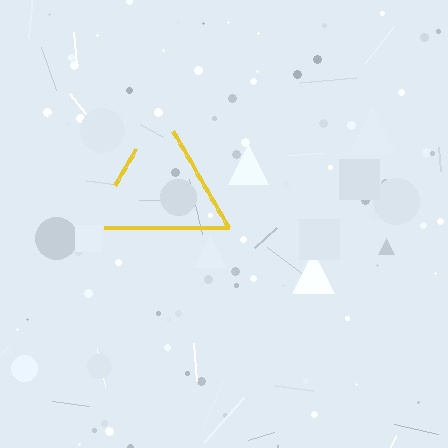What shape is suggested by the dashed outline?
The dashed outline suggests a triangle.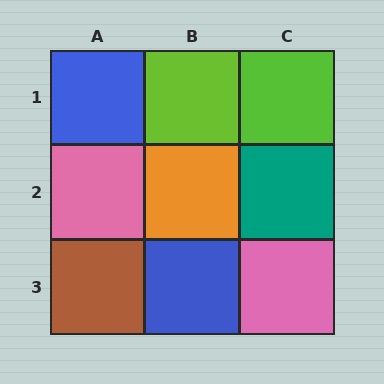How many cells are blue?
2 cells are blue.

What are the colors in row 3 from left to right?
Brown, blue, pink.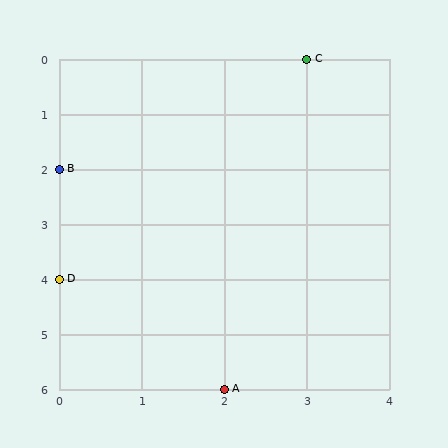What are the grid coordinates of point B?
Point B is at grid coordinates (0, 2).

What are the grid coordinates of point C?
Point C is at grid coordinates (3, 0).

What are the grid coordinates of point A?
Point A is at grid coordinates (2, 6).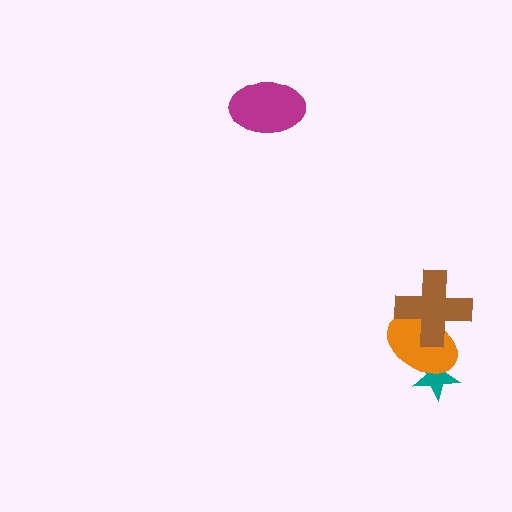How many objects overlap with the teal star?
1 object overlaps with the teal star.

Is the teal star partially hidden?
Yes, it is partially covered by another shape.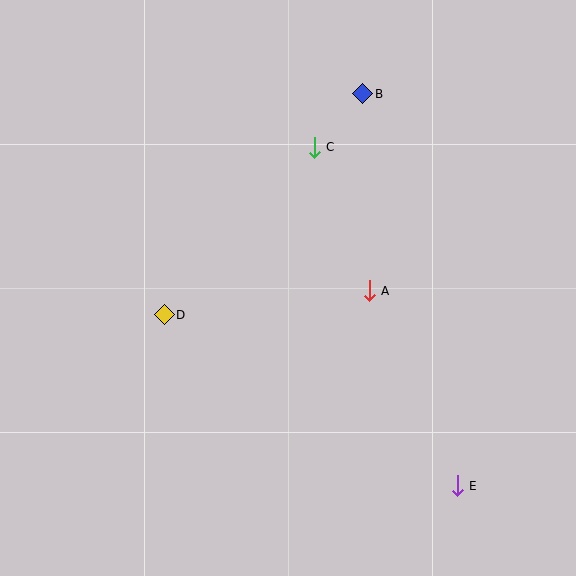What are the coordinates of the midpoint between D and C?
The midpoint between D and C is at (239, 231).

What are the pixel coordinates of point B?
Point B is at (363, 94).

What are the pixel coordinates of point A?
Point A is at (369, 291).